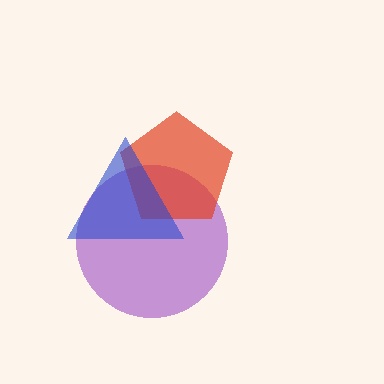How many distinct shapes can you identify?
There are 3 distinct shapes: a purple circle, a red pentagon, a blue triangle.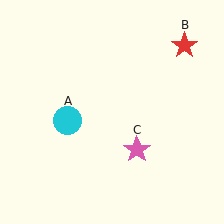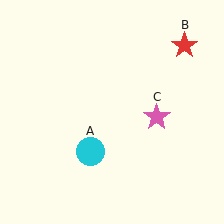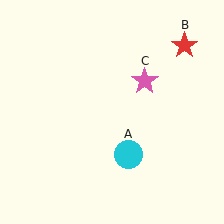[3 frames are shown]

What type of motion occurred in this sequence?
The cyan circle (object A), pink star (object C) rotated counterclockwise around the center of the scene.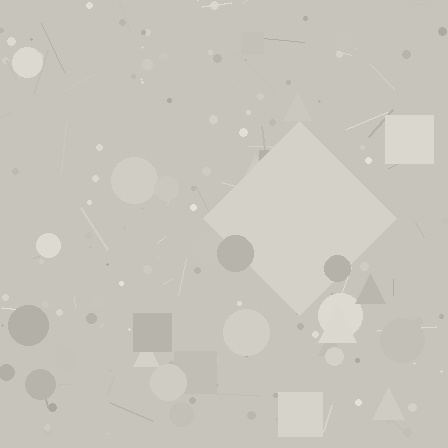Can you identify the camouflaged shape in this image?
The camouflaged shape is a diamond.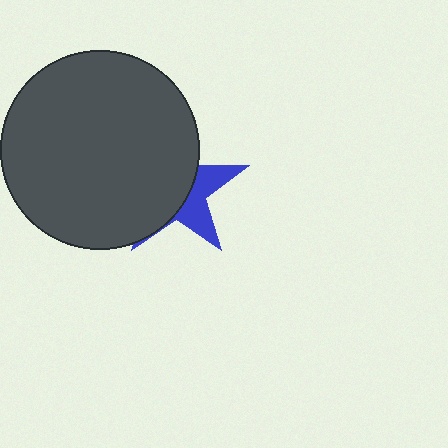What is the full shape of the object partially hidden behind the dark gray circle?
The partially hidden object is a blue star.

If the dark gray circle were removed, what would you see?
You would see the complete blue star.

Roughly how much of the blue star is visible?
A small part of it is visible (roughly 35%).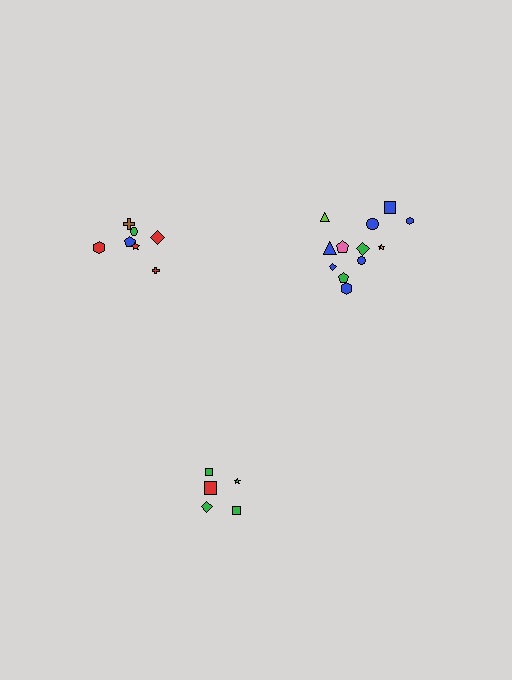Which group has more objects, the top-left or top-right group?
The top-right group.